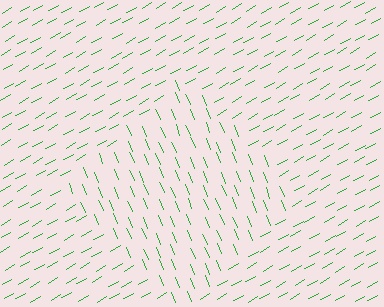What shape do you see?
I see a diamond.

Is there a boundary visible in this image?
Yes, there is a texture boundary formed by a change in line orientation.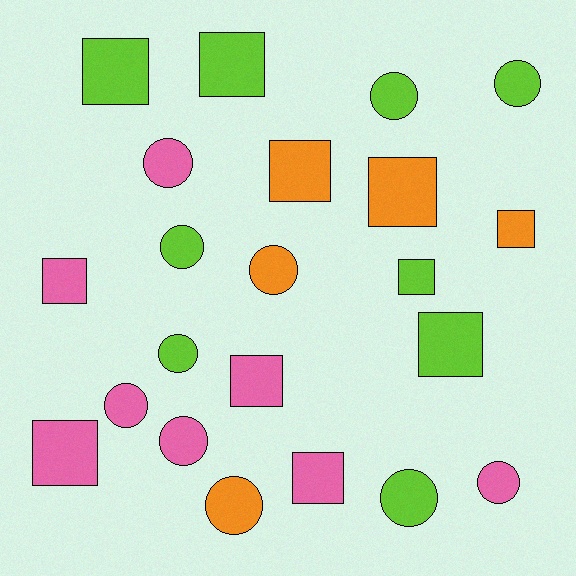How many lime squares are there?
There are 4 lime squares.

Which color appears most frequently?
Lime, with 9 objects.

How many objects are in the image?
There are 22 objects.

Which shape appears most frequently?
Square, with 11 objects.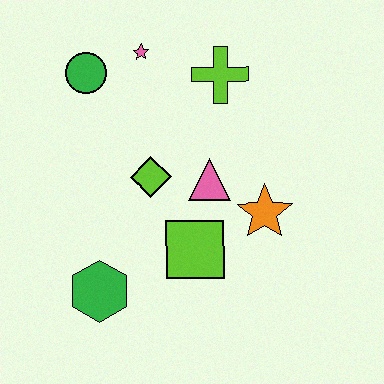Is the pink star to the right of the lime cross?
No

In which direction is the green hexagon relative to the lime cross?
The green hexagon is below the lime cross.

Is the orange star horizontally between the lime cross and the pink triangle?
No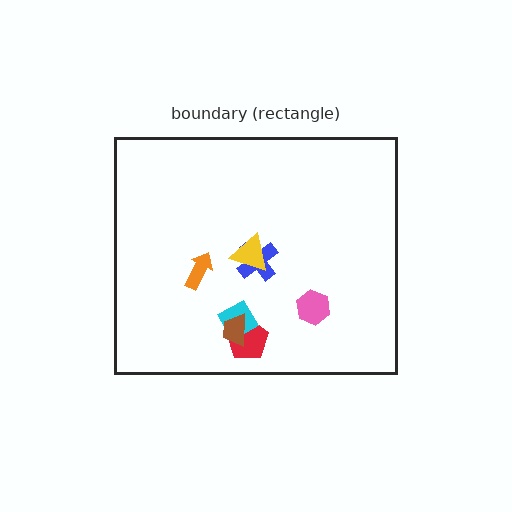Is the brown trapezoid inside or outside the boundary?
Inside.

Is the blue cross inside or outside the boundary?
Inside.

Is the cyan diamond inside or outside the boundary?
Inside.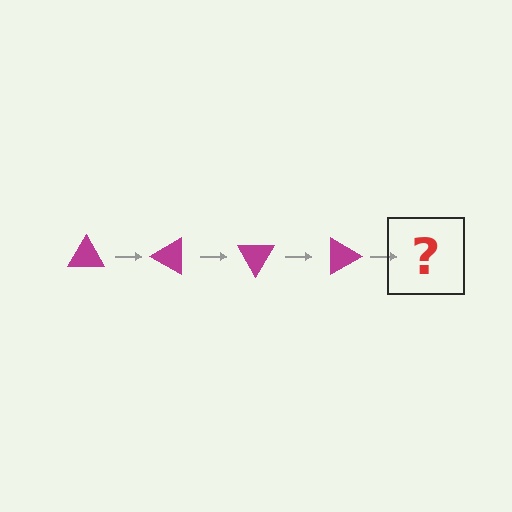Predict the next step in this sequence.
The next step is a magenta triangle rotated 120 degrees.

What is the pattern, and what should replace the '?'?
The pattern is that the triangle rotates 30 degrees each step. The '?' should be a magenta triangle rotated 120 degrees.